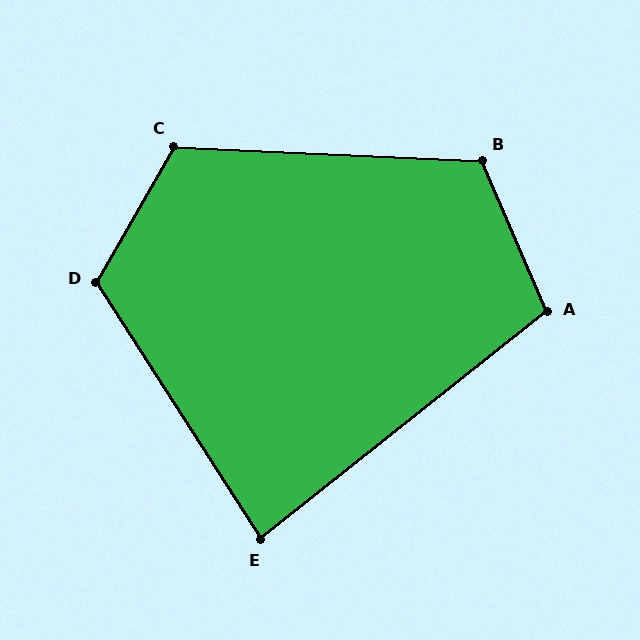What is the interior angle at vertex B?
Approximately 116 degrees (obtuse).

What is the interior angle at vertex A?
Approximately 105 degrees (obtuse).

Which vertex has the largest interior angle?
D, at approximately 118 degrees.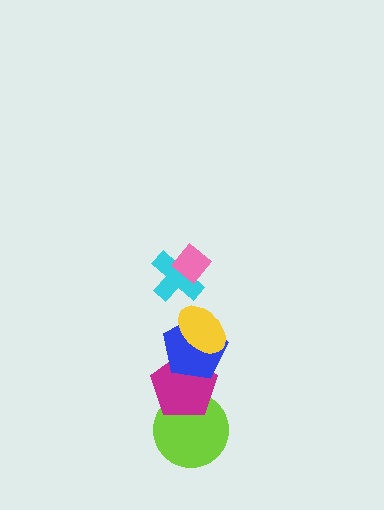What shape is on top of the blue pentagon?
The yellow ellipse is on top of the blue pentagon.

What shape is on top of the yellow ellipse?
The cyan cross is on top of the yellow ellipse.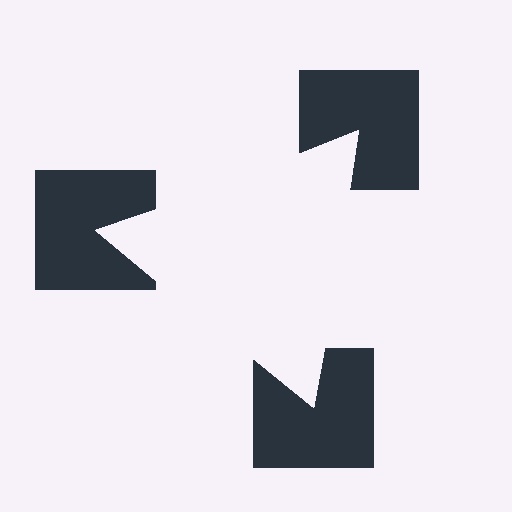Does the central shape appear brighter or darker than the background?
It typically appears slightly brighter than the background, even though no actual brightness change is drawn.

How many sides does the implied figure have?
3 sides.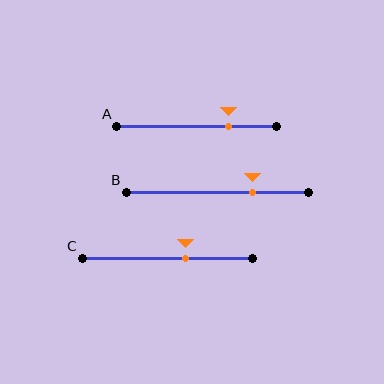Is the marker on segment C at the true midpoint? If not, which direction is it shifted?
No, the marker on segment C is shifted to the right by about 10% of the segment length.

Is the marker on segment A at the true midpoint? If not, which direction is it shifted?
No, the marker on segment A is shifted to the right by about 20% of the segment length.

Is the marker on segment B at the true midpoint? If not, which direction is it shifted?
No, the marker on segment B is shifted to the right by about 19% of the segment length.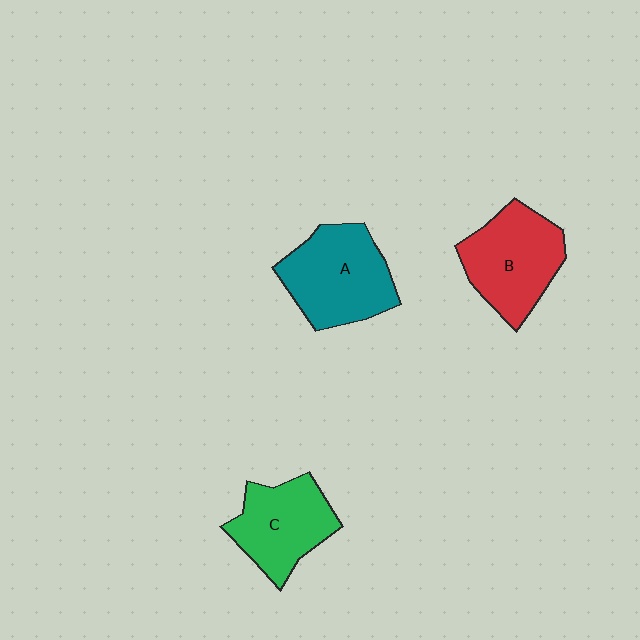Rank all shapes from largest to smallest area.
From largest to smallest: A (teal), B (red), C (green).